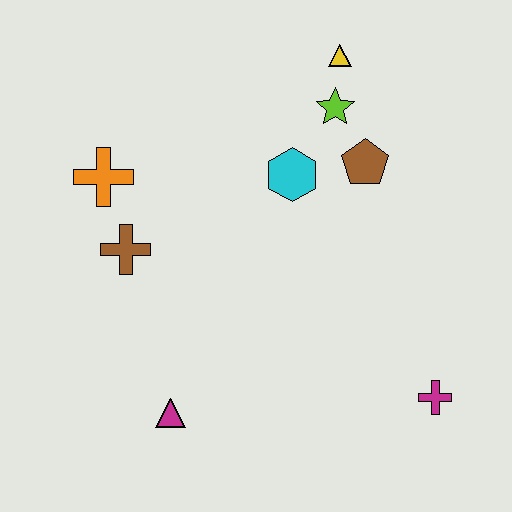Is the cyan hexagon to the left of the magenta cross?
Yes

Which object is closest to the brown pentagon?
The lime star is closest to the brown pentagon.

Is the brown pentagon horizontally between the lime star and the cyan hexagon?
No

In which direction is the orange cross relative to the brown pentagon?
The orange cross is to the left of the brown pentagon.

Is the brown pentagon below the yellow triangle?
Yes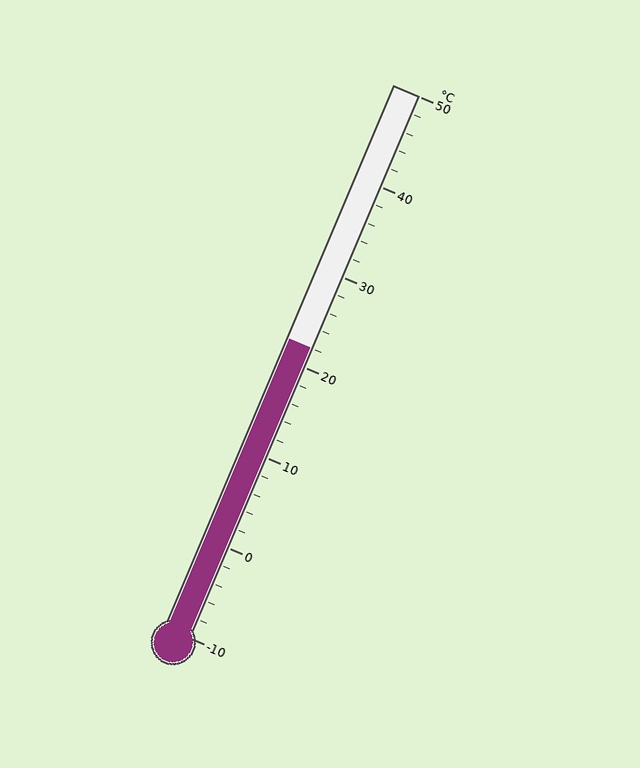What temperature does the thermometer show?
The thermometer shows approximately 22°C.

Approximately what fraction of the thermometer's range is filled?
The thermometer is filled to approximately 55% of its range.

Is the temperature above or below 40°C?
The temperature is below 40°C.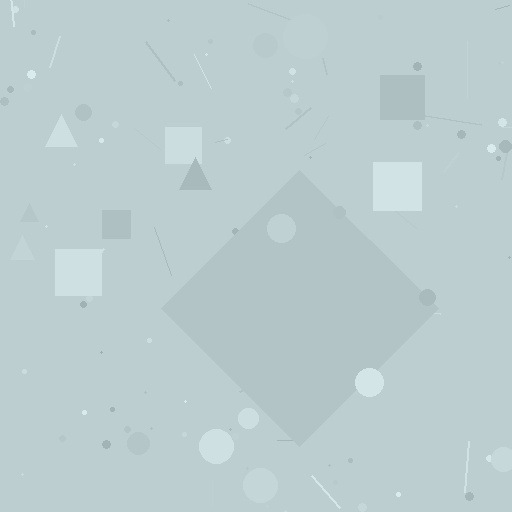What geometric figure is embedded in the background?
A diamond is embedded in the background.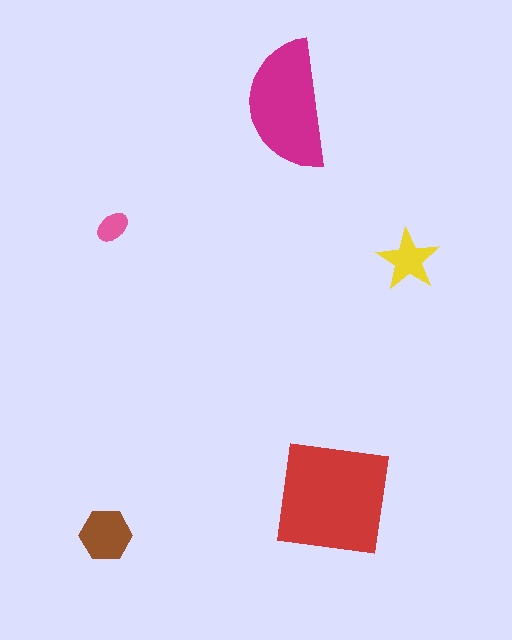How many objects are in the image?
There are 5 objects in the image.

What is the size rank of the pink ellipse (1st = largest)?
5th.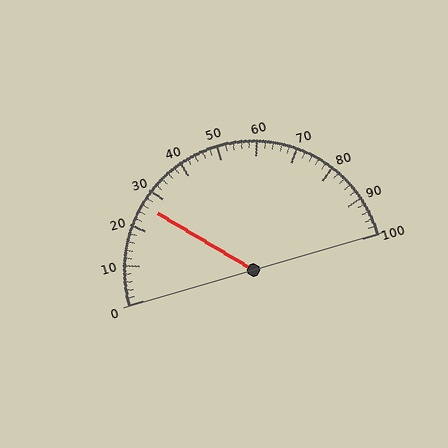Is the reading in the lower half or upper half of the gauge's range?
The reading is in the lower half of the range (0 to 100).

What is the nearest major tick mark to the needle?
The nearest major tick mark is 30.